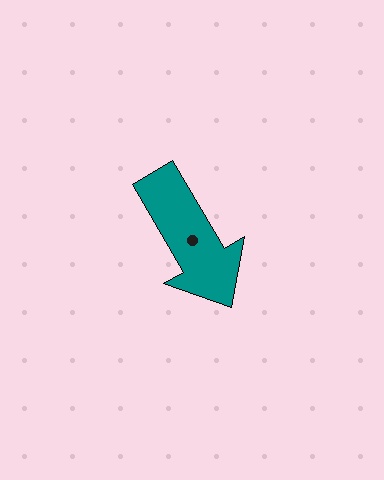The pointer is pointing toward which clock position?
Roughly 5 o'clock.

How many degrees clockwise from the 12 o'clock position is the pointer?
Approximately 150 degrees.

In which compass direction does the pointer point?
Southeast.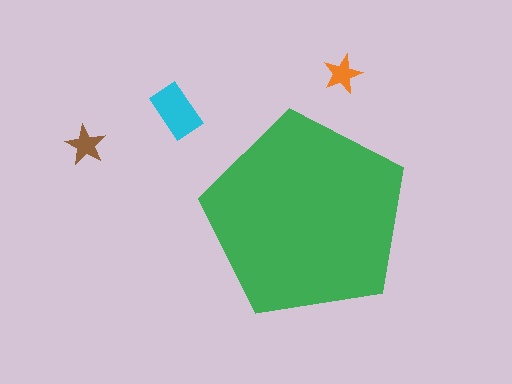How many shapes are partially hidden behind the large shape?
0 shapes are partially hidden.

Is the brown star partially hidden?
No, the brown star is fully visible.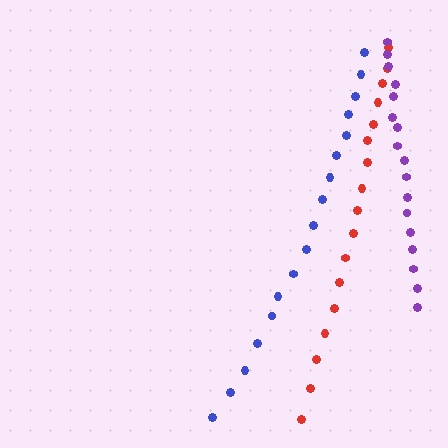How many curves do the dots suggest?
There are 3 distinct paths.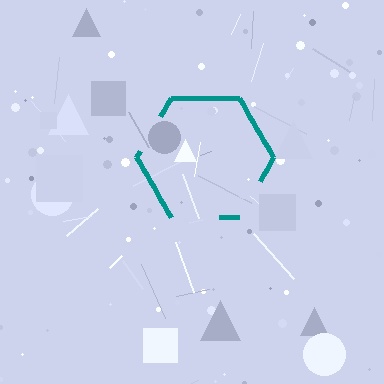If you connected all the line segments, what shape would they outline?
They would outline a hexagon.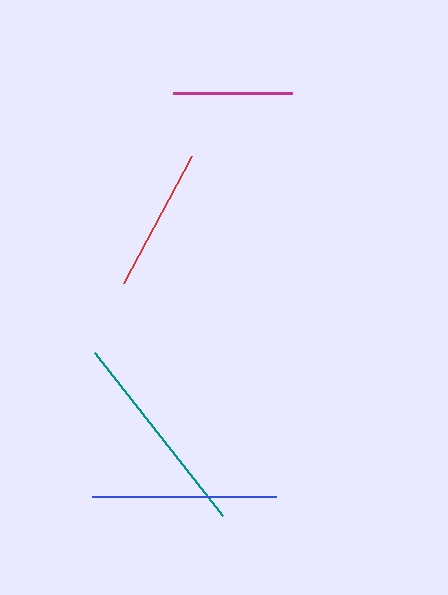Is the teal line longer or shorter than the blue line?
The teal line is longer than the blue line.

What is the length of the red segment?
The red segment is approximately 144 pixels long.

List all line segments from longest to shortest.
From longest to shortest: teal, blue, red, magenta.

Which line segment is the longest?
The teal line is the longest at approximately 206 pixels.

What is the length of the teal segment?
The teal segment is approximately 206 pixels long.